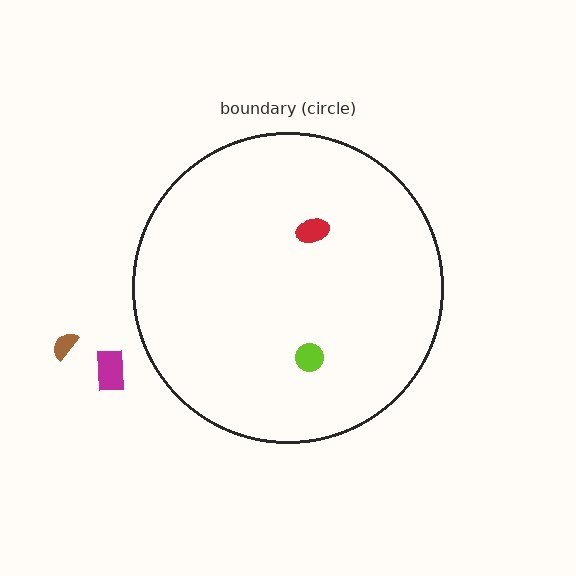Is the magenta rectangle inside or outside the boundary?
Outside.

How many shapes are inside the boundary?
2 inside, 2 outside.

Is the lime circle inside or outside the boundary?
Inside.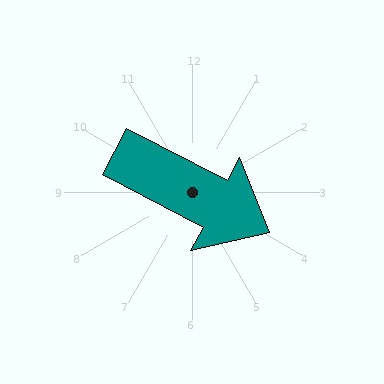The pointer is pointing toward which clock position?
Roughly 4 o'clock.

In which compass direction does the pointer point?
Southeast.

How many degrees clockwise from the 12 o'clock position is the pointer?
Approximately 118 degrees.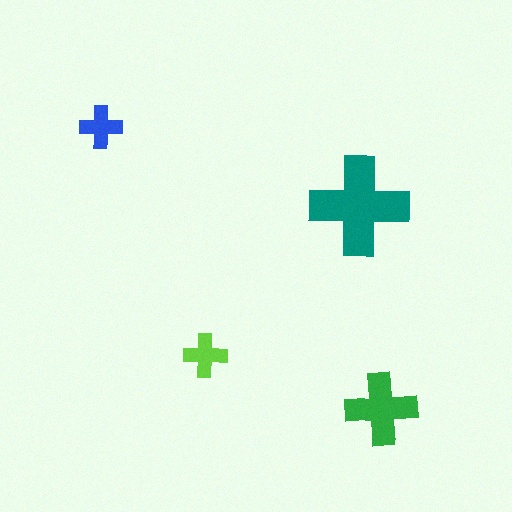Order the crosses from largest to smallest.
the teal one, the green one, the lime one, the blue one.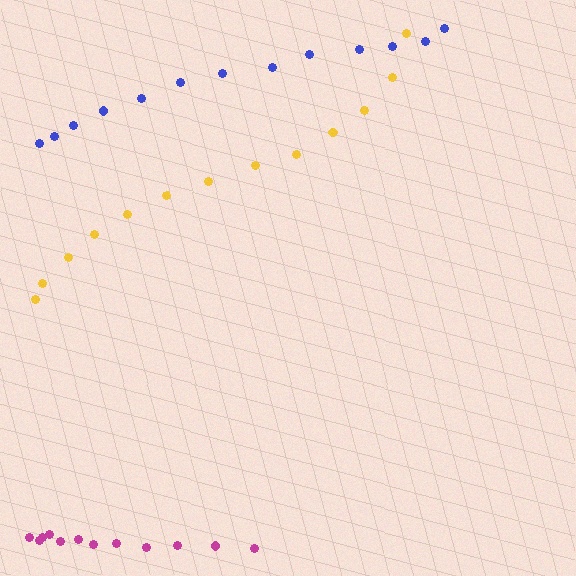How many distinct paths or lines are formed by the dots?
There are 3 distinct paths.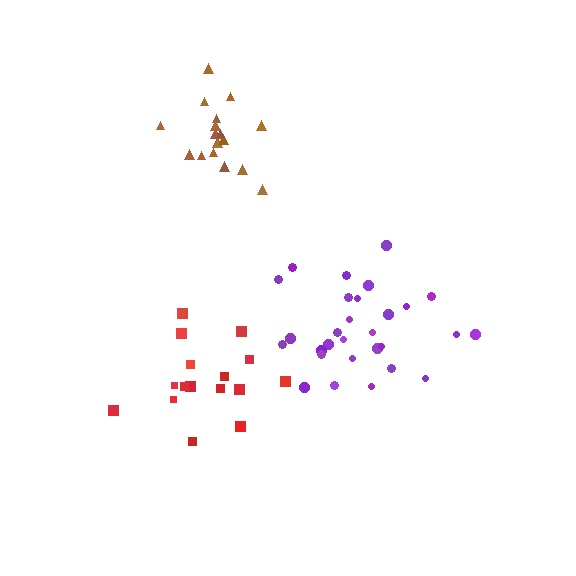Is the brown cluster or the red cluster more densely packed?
Brown.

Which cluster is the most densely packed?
Brown.